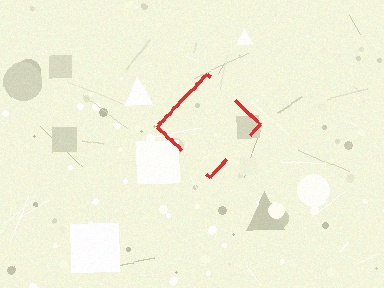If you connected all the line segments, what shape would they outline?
They would outline a diamond.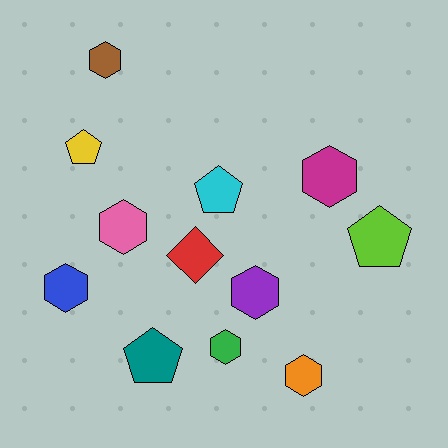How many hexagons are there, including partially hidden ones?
There are 7 hexagons.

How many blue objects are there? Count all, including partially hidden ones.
There is 1 blue object.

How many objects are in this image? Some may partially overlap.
There are 12 objects.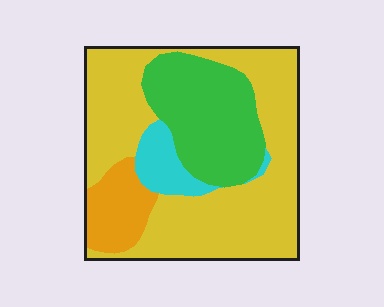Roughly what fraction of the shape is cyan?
Cyan takes up about one tenth (1/10) of the shape.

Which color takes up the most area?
Yellow, at roughly 55%.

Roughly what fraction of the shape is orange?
Orange covers about 10% of the shape.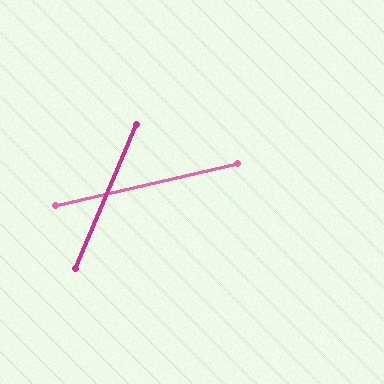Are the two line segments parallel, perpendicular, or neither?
Neither parallel nor perpendicular — they differ by about 54°.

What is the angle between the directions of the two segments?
Approximately 54 degrees.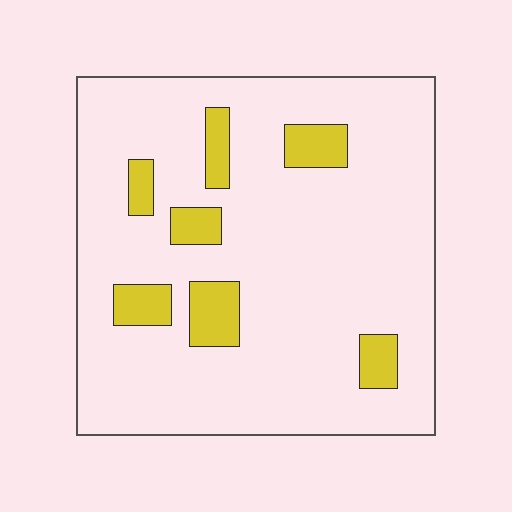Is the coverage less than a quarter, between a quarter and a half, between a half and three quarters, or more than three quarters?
Less than a quarter.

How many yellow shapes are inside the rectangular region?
7.